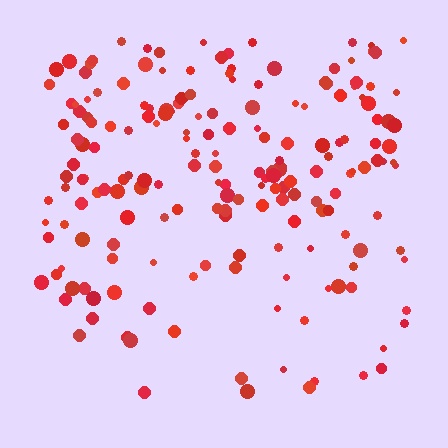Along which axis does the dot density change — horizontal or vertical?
Vertical.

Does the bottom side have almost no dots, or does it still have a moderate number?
Still a moderate number, just noticeably fewer than the top.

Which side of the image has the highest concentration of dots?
The top.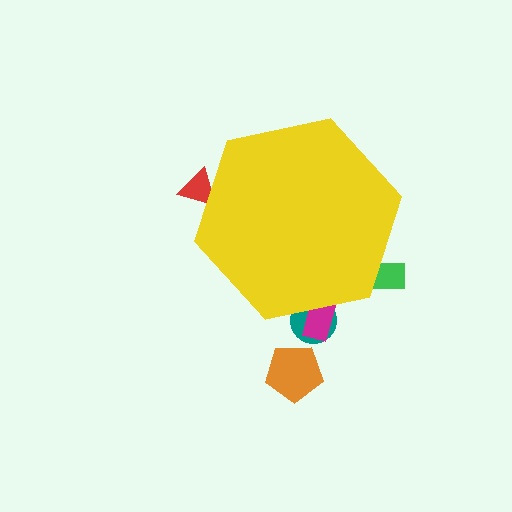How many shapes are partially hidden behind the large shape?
4 shapes are partially hidden.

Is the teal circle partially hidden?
Yes, the teal circle is partially hidden behind the yellow hexagon.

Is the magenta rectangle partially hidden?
Yes, the magenta rectangle is partially hidden behind the yellow hexagon.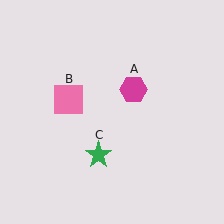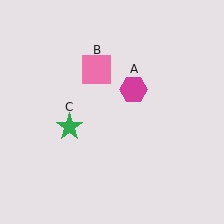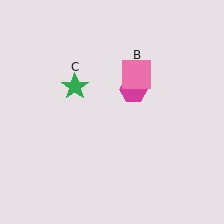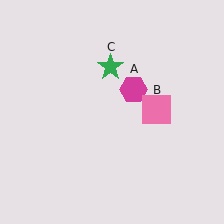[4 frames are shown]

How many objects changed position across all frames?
2 objects changed position: pink square (object B), green star (object C).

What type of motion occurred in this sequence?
The pink square (object B), green star (object C) rotated clockwise around the center of the scene.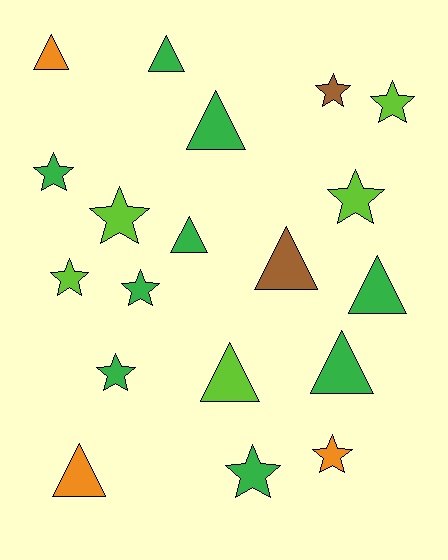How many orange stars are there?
There is 1 orange star.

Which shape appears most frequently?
Star, with 10 objects.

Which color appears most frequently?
Green, with 9 objects.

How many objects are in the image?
There are 19 objects.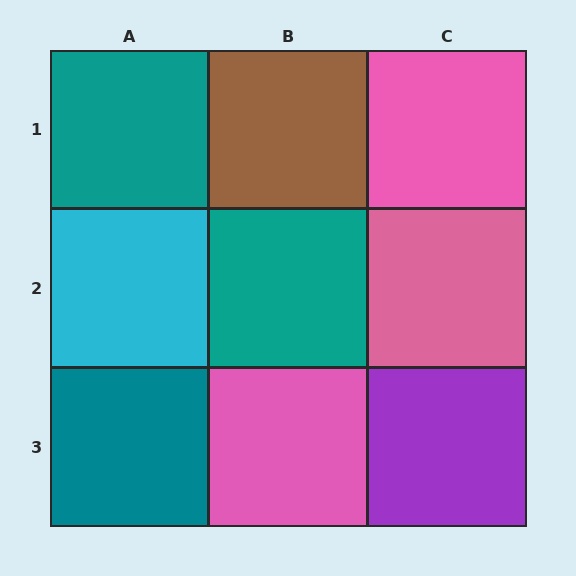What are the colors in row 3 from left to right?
Teal, pink, purple.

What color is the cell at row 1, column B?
Brown.